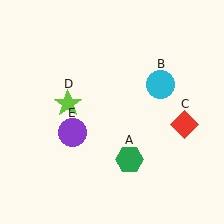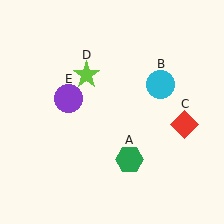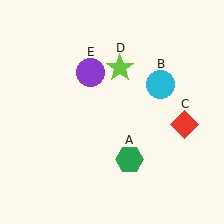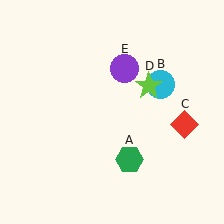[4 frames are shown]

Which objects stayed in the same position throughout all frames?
Green hexagon (object A) and cyan circle (object B) and red diamond (object C) remained stationary.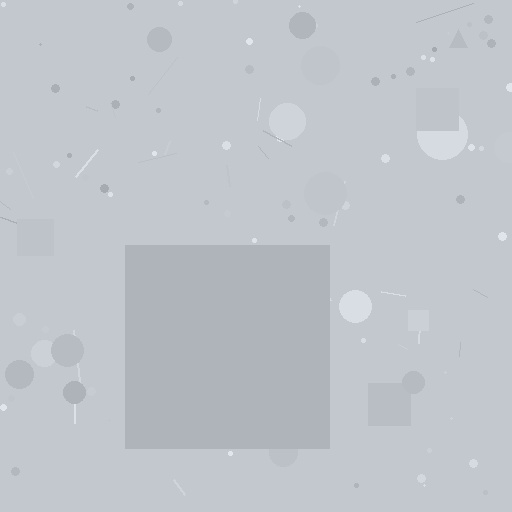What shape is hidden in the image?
A square is hidden in the image.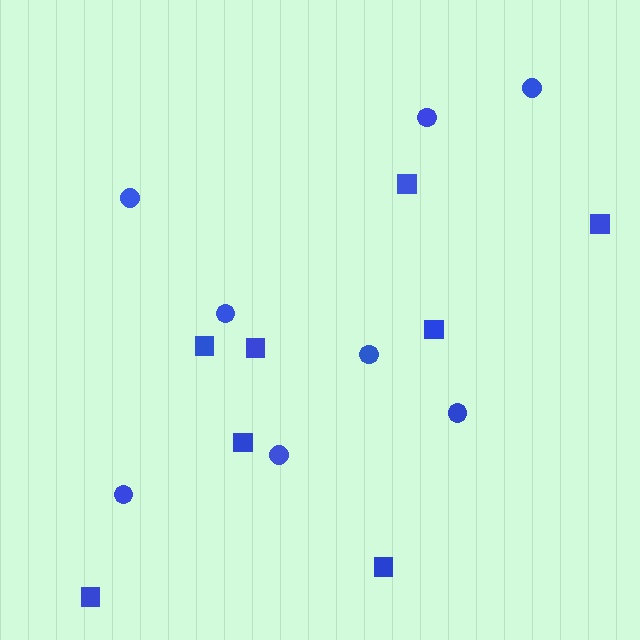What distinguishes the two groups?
There are 2 groups: one group of squares (8) and one group of circles (8).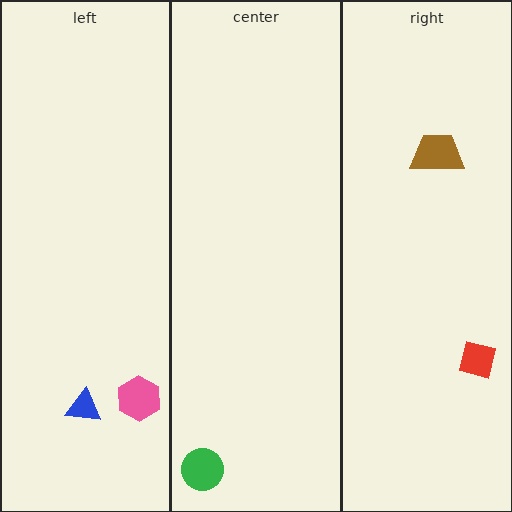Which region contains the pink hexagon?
The left region.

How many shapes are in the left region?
2.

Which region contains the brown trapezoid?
The right region.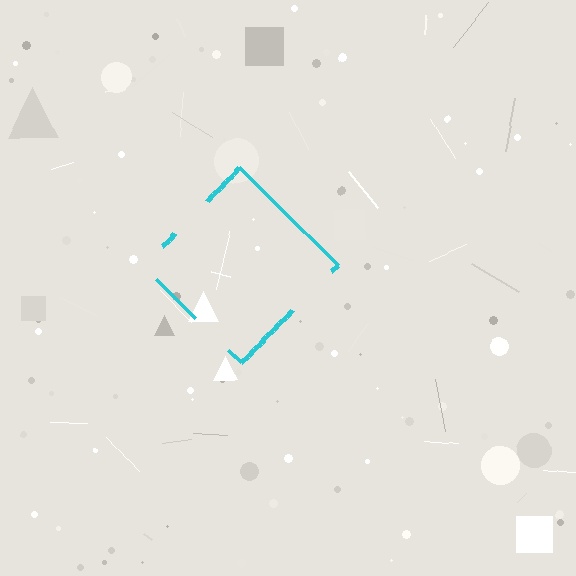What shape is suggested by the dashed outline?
The dashed outline suggests a diamond.